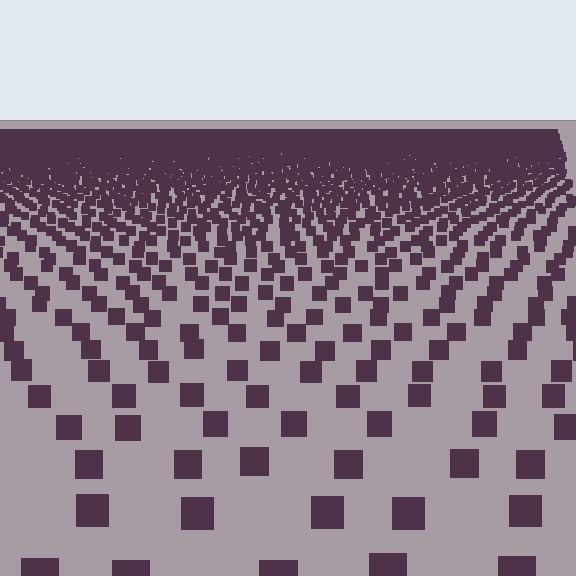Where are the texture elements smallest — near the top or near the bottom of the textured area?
Near the top.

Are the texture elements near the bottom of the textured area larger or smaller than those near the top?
Larger. Near the bottom, elements are closer to the viewer and appear at a bigger on-screen size.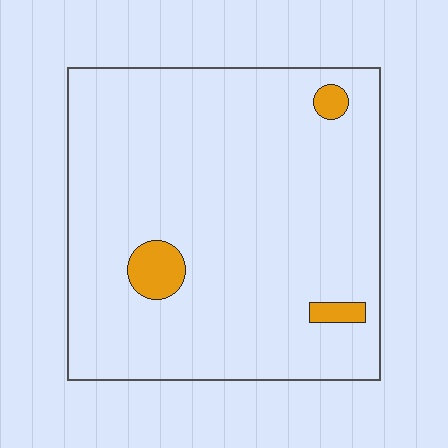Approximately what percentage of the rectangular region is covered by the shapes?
Approximately 5%.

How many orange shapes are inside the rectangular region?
3.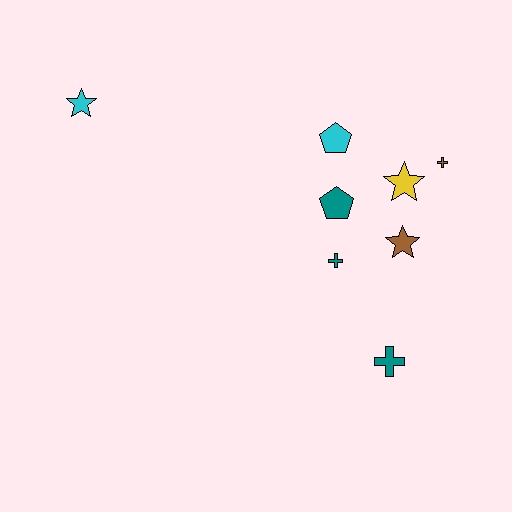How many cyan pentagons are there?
There is 1 cyan pentagon.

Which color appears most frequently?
Teal, with 3 objects.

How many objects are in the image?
There are 8 objects.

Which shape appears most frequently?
Star, with 3 objects.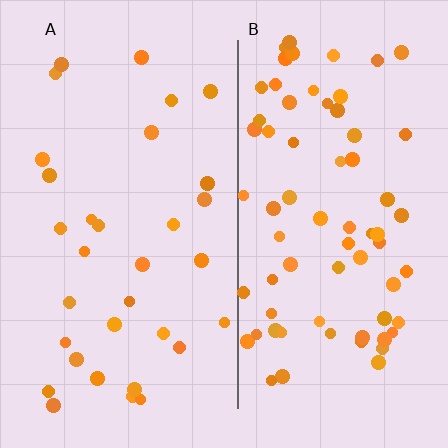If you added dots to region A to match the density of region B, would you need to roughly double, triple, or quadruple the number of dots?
Approximately double.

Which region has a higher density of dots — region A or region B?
B (the right).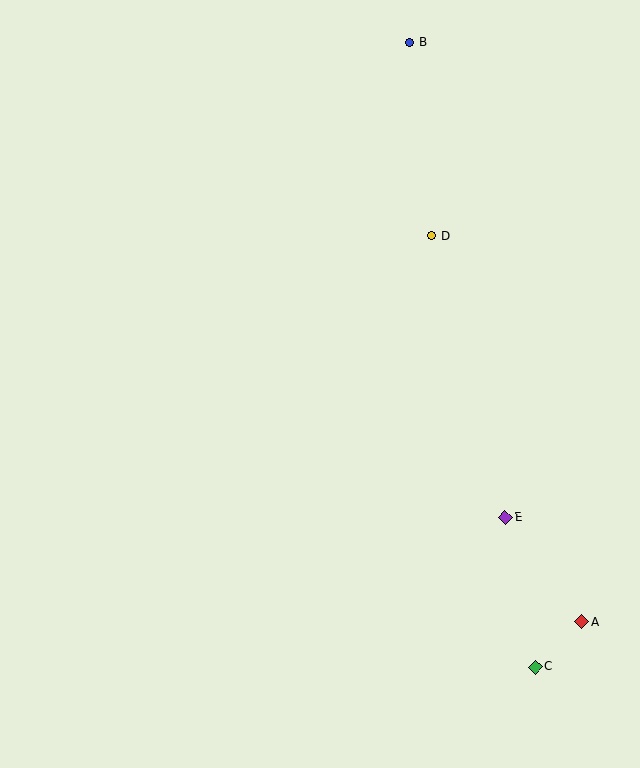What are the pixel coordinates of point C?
Point C is at (536, 667).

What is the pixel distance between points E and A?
The distance between E and A is 129 pixels.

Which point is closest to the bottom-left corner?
Point C is closest to the bottom-left corner.